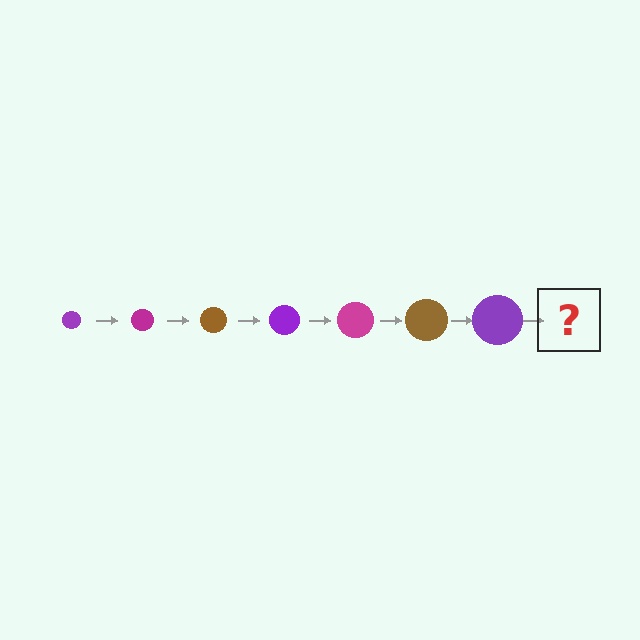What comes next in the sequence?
The next element should be a magenta circle, larger than the previous one.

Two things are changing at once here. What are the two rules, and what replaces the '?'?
The two rules are that the circle grows larger each step and the color cycles through purple, magenta, and brown. The '?' should be a magenta circle, larger than the previous one.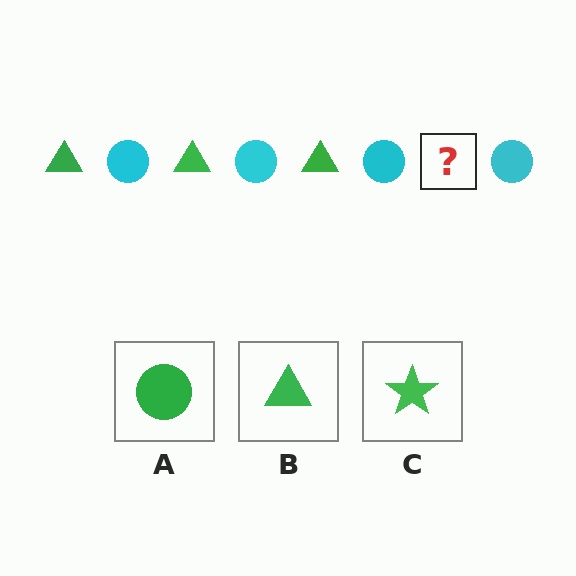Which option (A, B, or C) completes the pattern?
B.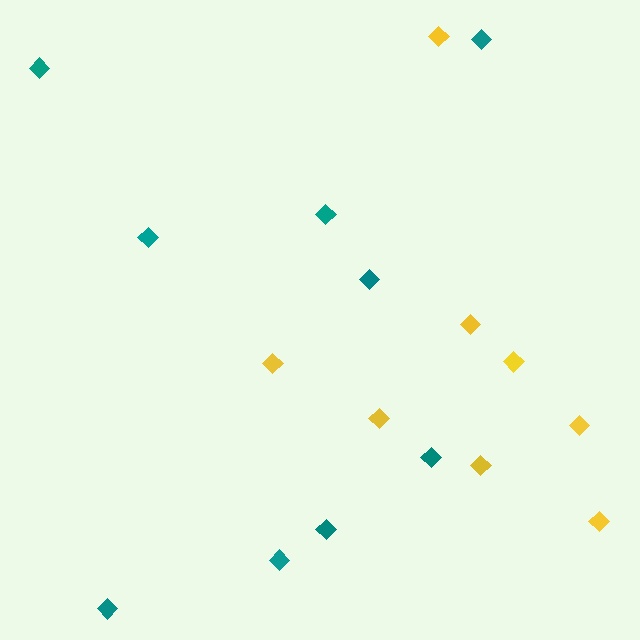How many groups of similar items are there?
There are 2 groups: one group of yellow diamonds (8) and one group of teal diamonds (9).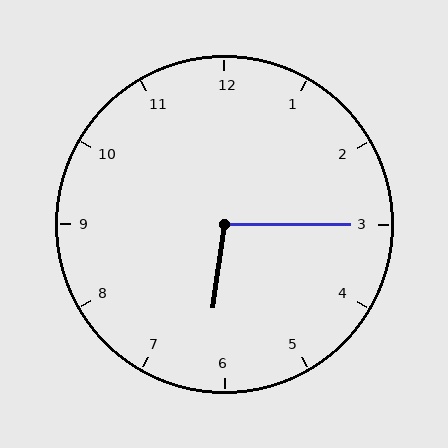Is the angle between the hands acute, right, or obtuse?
It is obtuse.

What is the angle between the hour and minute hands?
Approximately 98 degrees.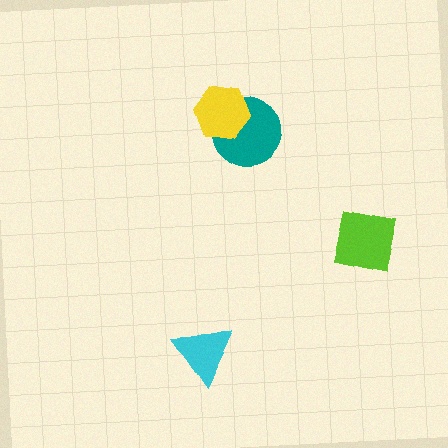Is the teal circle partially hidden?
Yes, it is partially covered by another shape.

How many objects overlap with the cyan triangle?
0 objects overlap with the cyan triangle.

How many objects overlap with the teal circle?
1 object overlaps with the teal circle.